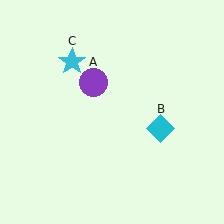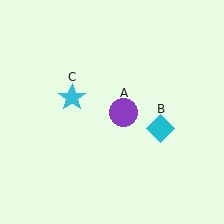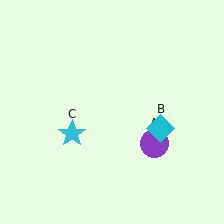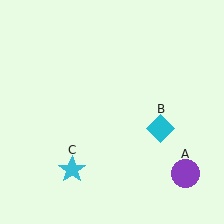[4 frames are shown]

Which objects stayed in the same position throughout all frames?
Cyan diamond (object B) remained stationary.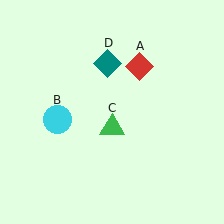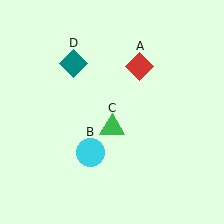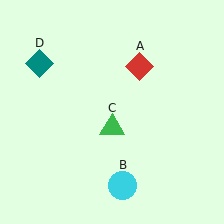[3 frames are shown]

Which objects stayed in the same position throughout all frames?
Red diamond (object A) and green triangle (object C) remained stationary.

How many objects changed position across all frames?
2 objects changed position: cyan circle (object B), teal diamond (object D).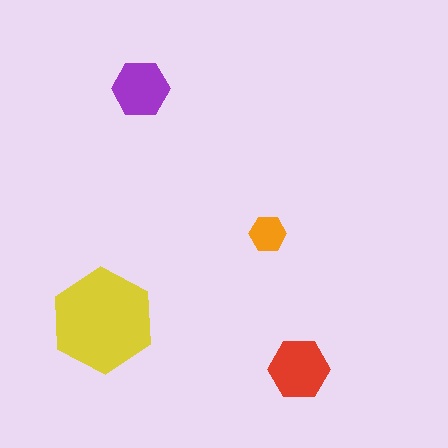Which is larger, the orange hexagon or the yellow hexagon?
The yellow one.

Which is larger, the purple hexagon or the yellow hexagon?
The yellow one.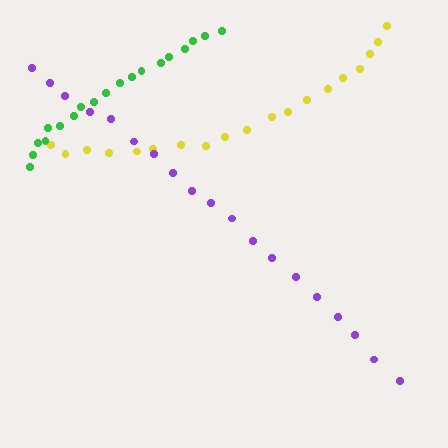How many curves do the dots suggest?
There are 3 distinct paths.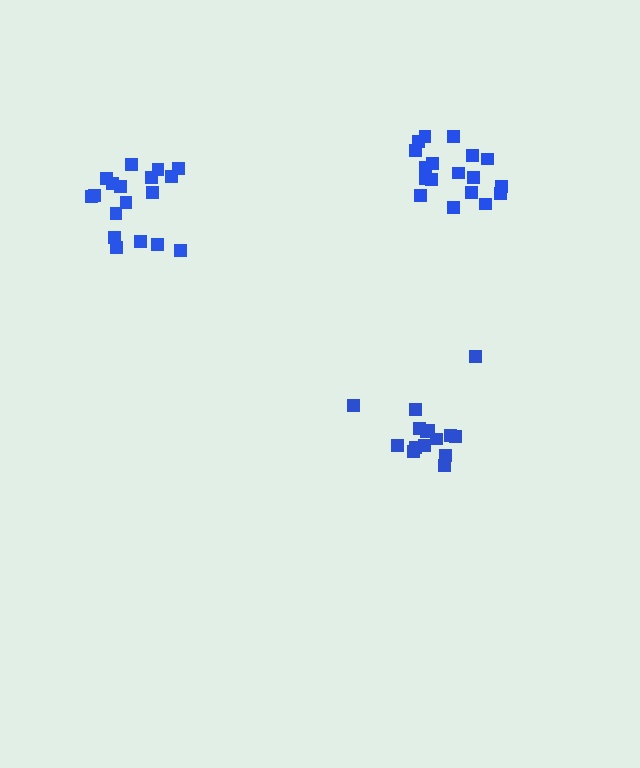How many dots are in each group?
Group 1: 18 dots, Group 2: 15 dots, Group 3: 18 dots (51 total).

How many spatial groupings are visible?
There are 3 spatial groupings.